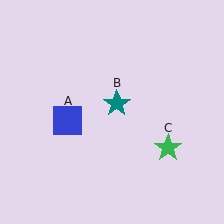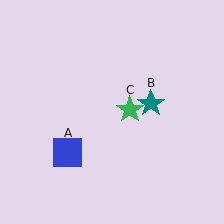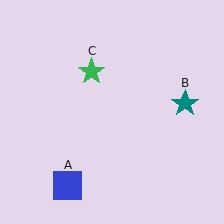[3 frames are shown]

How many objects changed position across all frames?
3 objects changed position: blue square (object A), teal star (object B), green star (object C).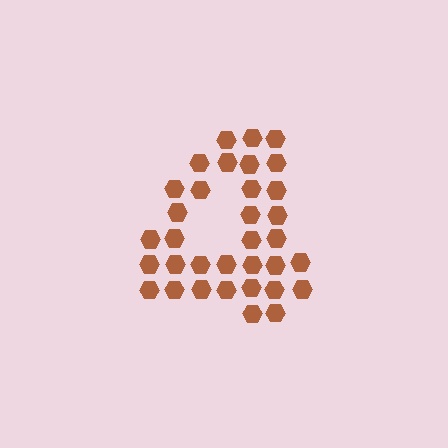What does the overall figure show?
The overall figure shows the digit 4.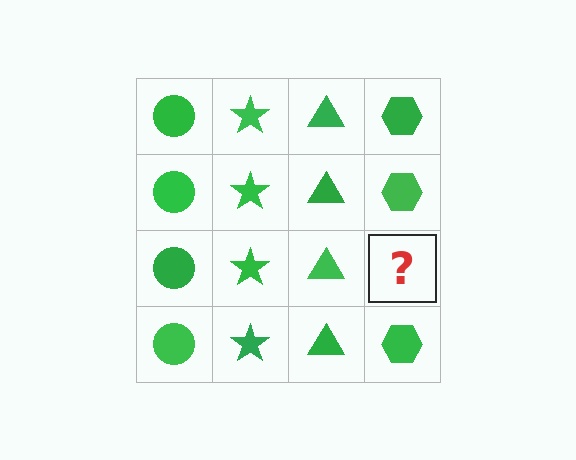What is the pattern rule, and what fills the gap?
The rule is that each column has a consistent shape. The gap should be filled with a green hexagon.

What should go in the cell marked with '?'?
The missing cell should contain a green hexagon.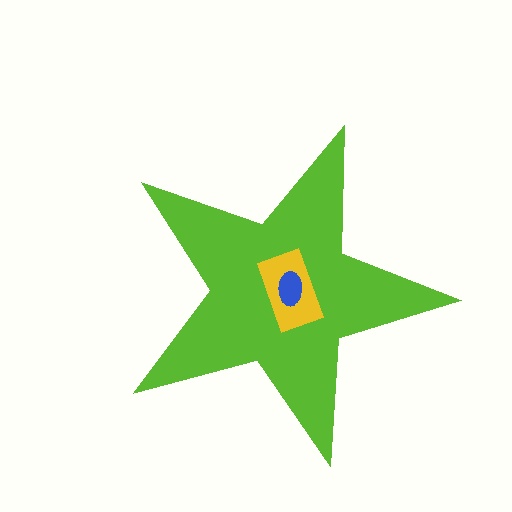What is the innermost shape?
The blue ellipse.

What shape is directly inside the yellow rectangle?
The blue ellipse.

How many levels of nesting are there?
3.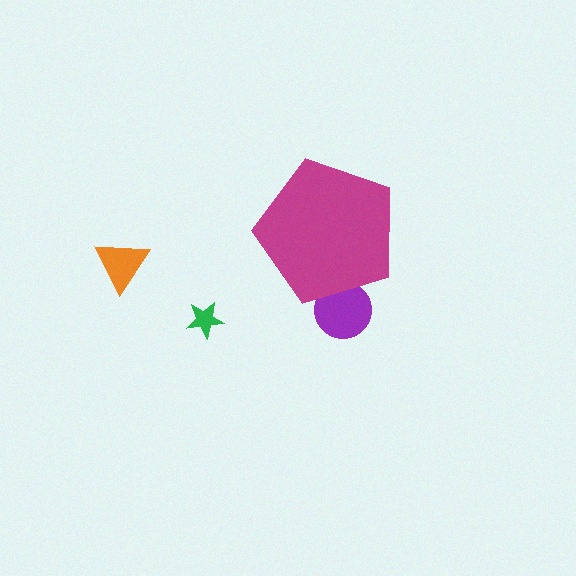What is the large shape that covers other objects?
A magenta pentagon.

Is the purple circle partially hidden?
Yes, the purple circle is partially hidden behind the magenta pentagon.